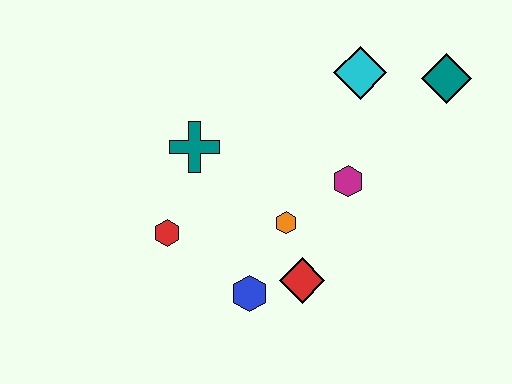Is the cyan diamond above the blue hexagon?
Yes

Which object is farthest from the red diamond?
The teal diamond is farthest from the red diamond.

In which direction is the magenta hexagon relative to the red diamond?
The magenta hexagon is above the red diamond.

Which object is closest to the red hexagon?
The teal cross is closest to the red hexagon.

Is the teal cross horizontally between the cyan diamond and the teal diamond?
No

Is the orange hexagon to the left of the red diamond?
Yes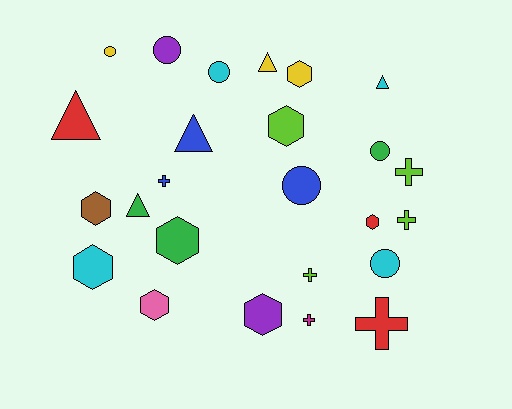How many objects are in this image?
There are 25 objects.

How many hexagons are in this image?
There are 8 hexagons.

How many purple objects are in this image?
There are 2 purple objects.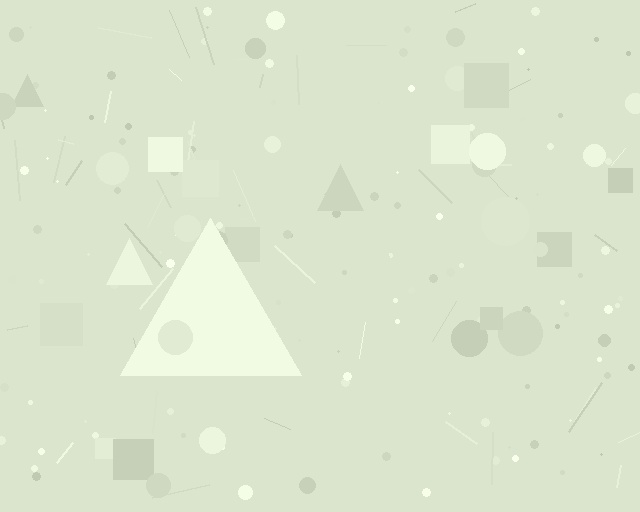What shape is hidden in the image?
A triangle is hidden in the image.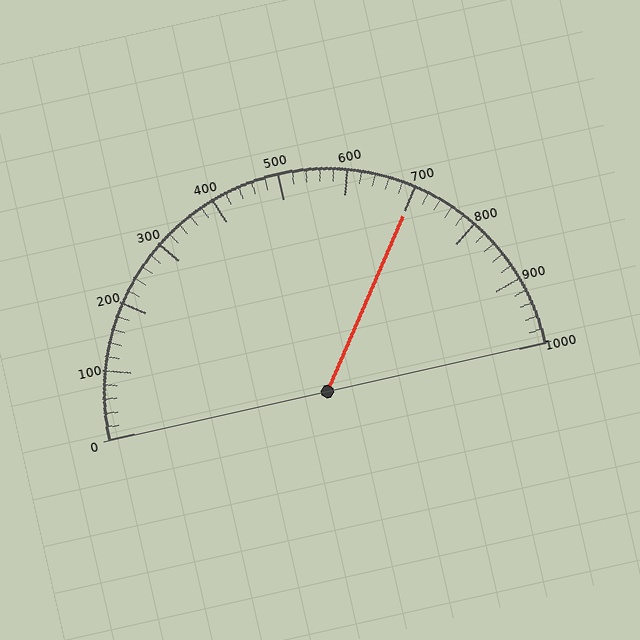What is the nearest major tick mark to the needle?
The nearest major tick mark is 700.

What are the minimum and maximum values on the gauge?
The gauge ranges from 0 to 1000.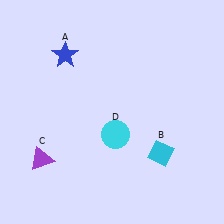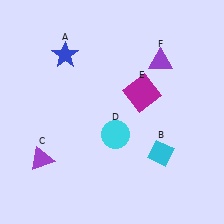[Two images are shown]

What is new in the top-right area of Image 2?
A magenta square (E) was added in the top-right area of Image 2.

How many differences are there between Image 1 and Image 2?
There are 2 differences between the two images.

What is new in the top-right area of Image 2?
A purple triangle (F) was added in the top-right area of Image 2.